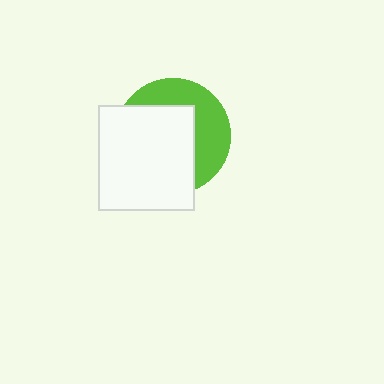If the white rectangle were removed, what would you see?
You would see the complete lime circle.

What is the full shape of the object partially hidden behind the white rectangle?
The partially hidden object is a lime circle.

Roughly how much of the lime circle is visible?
A small part of it is visible (roughly 41%).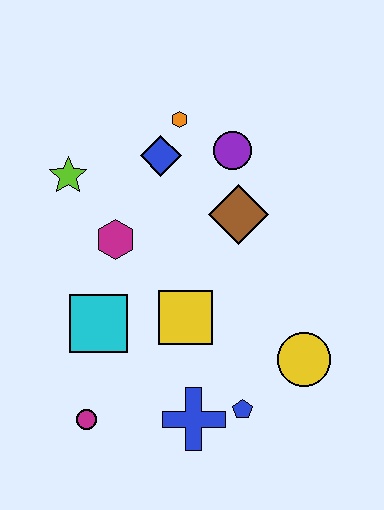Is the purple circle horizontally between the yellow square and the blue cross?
No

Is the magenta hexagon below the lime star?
Yes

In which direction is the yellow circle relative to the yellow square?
The yellow circle is to the right of the yellow square.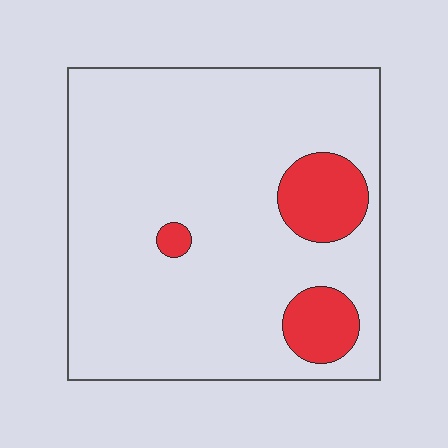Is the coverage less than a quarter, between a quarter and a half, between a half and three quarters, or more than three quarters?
Less than a quarter.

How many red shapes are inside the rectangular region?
3.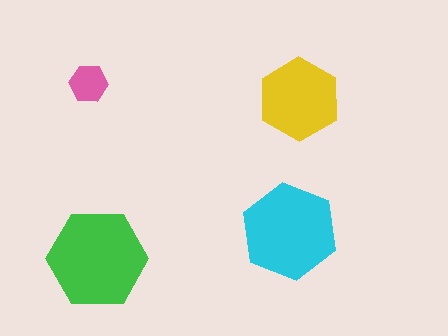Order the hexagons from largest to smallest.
the green one, the cyan one, the yellow one, the pink one.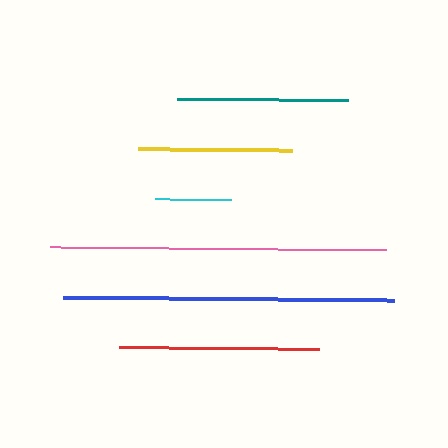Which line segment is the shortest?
The cyan line is the shortest at approximately 76 pixels.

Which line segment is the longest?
The pink line is the longest at approximately 336 pixels.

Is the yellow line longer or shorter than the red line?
The red line is longer than the yellow line.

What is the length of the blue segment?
The blue segment is approximately 331 pixels long.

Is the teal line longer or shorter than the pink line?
The pink line is longer than the teal line.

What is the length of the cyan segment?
The cyan segment is approximately 76 pixels long.